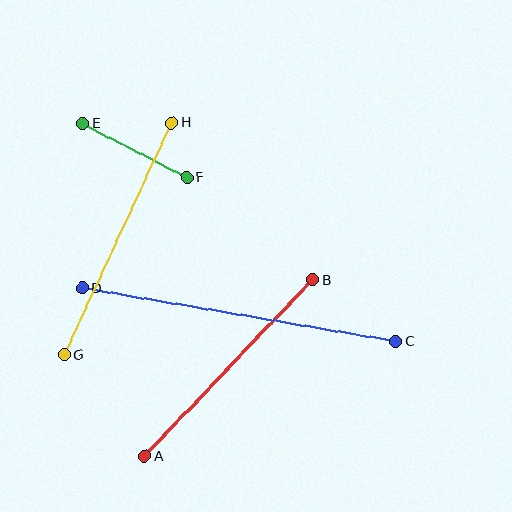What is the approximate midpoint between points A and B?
The midpoint is at approximately (229, 368) pixels.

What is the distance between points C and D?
The distance is approximately 318 pixels.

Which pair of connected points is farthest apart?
Points C and D are farthest apart.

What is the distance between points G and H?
The distance is approximately 256 pixels.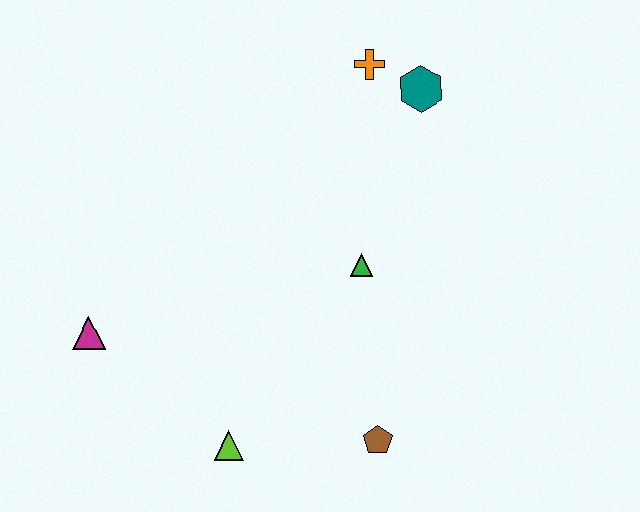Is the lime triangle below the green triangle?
Yes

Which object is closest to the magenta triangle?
The lime triangle is closest to the magenta triangle.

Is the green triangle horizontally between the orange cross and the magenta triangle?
Yes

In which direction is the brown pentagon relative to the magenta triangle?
The brown pentagon is to the right of the magenta triangle.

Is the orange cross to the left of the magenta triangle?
No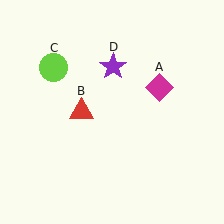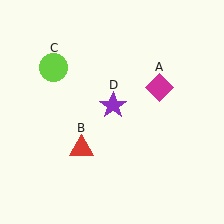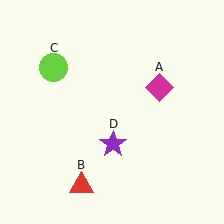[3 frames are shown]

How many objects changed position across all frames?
2 objects changed position: red triangle (object B), purple star (object D).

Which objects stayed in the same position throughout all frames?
Magenta diamond (object A) and lime circle (object C) remained stationary.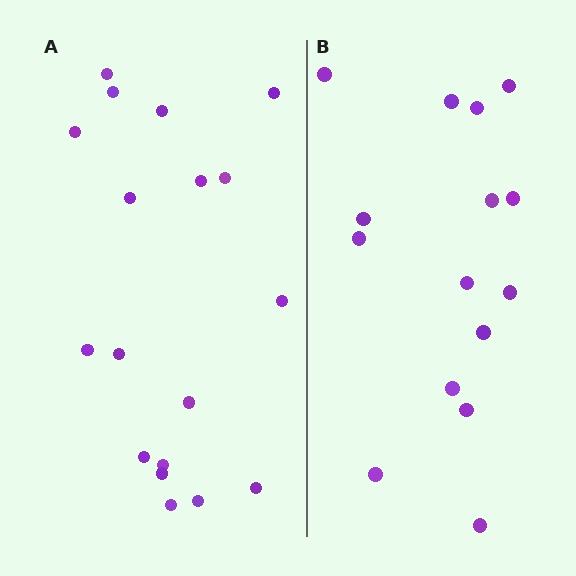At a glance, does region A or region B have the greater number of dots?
Region A (the left region) has more dots.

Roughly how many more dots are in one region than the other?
Region A has just a few more — roughly 2 or 3 more dots than region B.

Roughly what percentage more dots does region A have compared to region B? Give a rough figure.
About 20% more.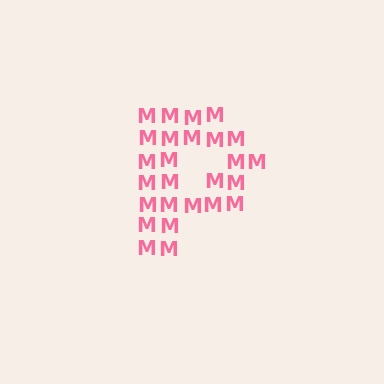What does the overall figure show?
The overall figure shows the letter P.